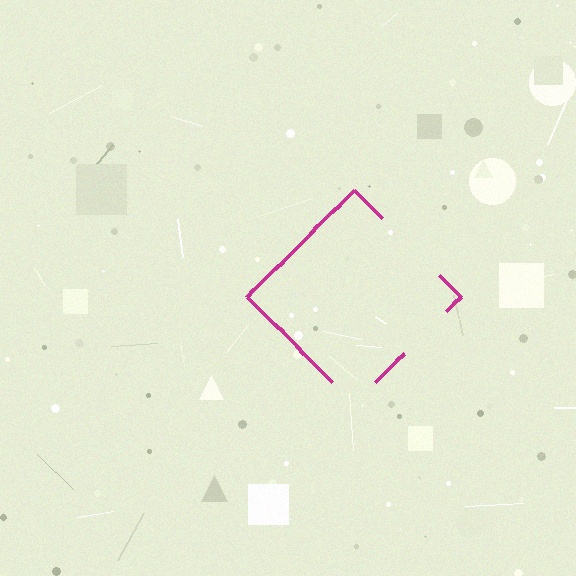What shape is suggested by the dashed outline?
The dashed outline suggests a diamond.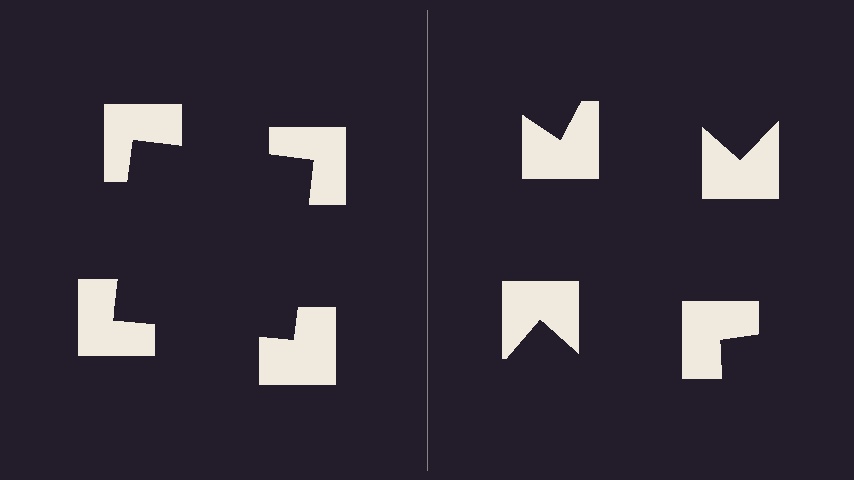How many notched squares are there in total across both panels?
8 — 4 on each side.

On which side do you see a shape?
An illusory square appears on the left side. On the right side the wedge cuts are rotated, so no coherent shape forms.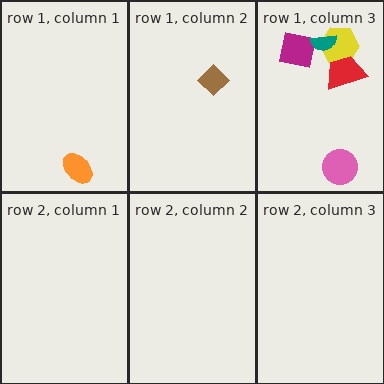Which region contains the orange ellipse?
The row 1, column 1 region.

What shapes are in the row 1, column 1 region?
The orange ellipse.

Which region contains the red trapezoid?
The row 1, column 3 region.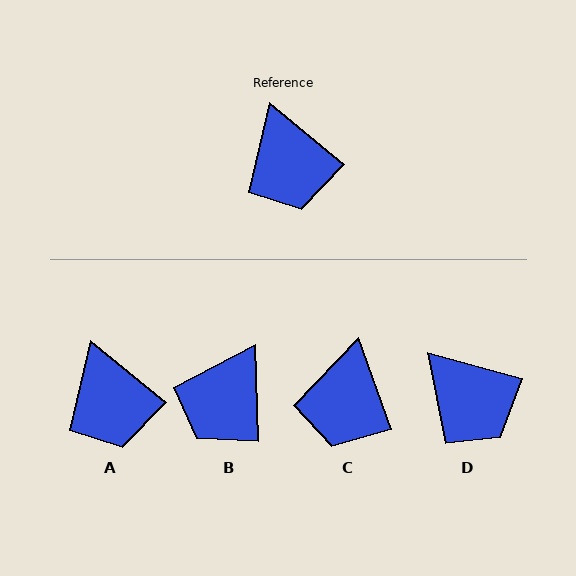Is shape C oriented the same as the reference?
No, it is off by about 30 degrees.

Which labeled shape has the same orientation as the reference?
A.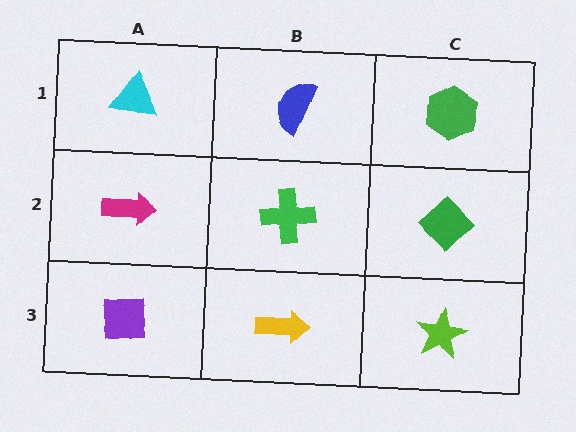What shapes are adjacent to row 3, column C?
A green diamond (row 2, column C), a yellow arrow (row 3, column B).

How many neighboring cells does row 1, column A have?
2.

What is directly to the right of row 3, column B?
A lime star.